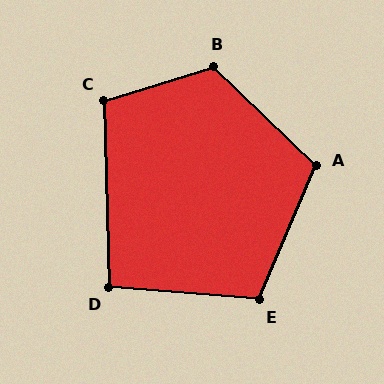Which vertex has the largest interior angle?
B, at approximately 119 degrees.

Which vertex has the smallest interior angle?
D, at approximately 96 degrees.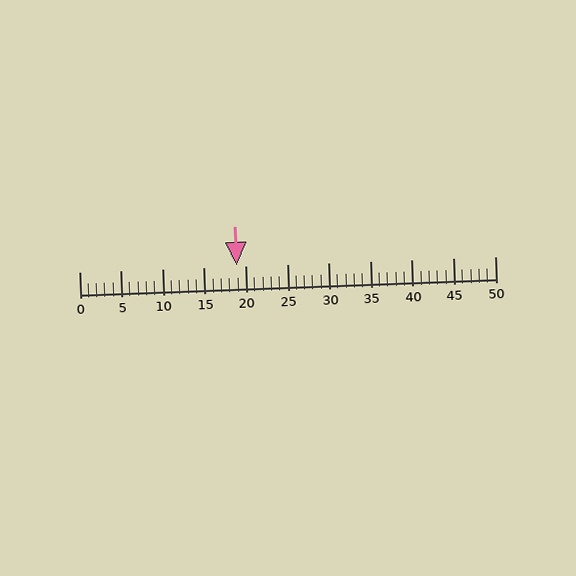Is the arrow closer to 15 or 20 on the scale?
The arrow is closer to 20.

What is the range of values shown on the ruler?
The ruler shows values from 0 to 50.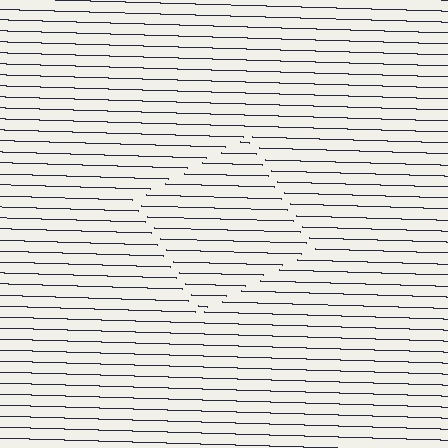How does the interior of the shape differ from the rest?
The interior of the shape contains the same grating, shifted by half a period — the contour is defined by the phase discontinuity where line-ends from the inner and outer gratings abut.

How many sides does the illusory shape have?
4 sides — the line-ends trace a square.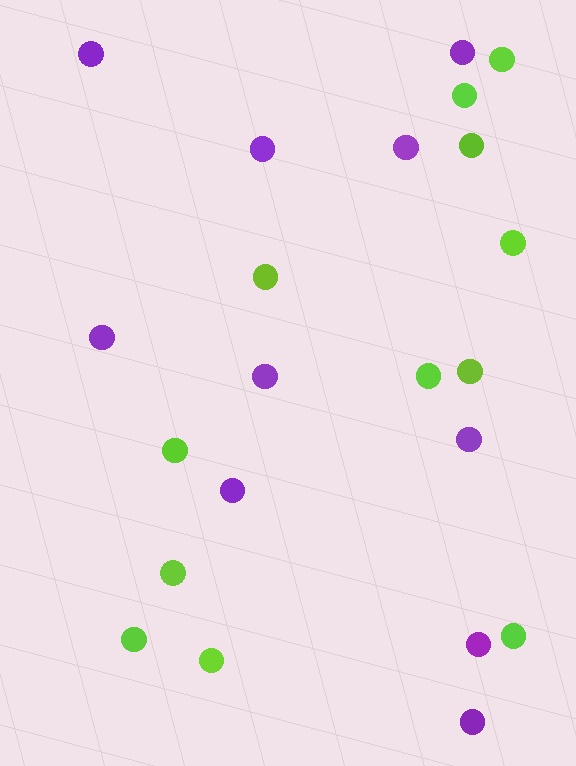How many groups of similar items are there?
There are 2 groups: one group of lime circles (12) and one group of purple circles (10).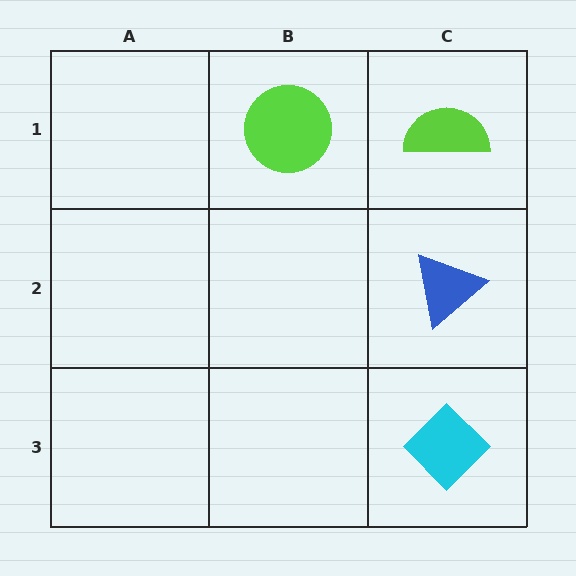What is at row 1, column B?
A lime circle.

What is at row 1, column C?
A lime semicircle.